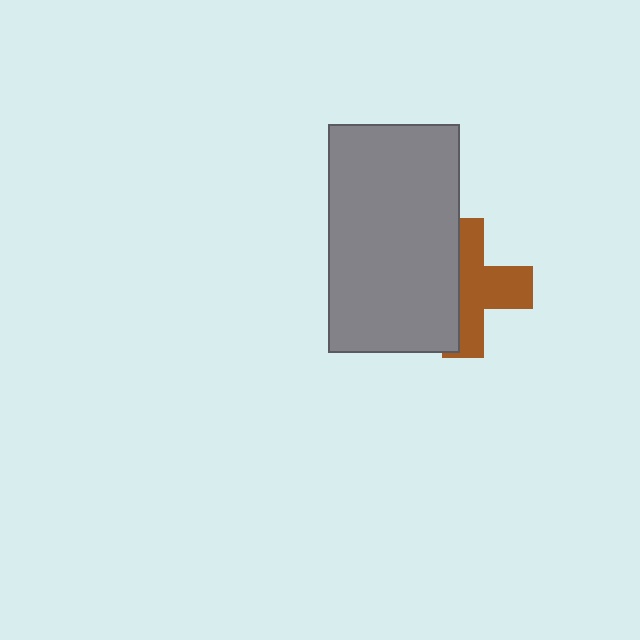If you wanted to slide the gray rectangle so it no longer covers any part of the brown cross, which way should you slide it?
Slide it left — that is the most direct way to separate the two shapes.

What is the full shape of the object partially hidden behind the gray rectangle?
The partially hidden object is a brown cross.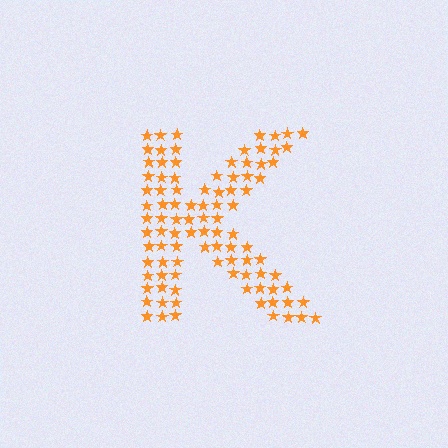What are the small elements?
The small elements are stars.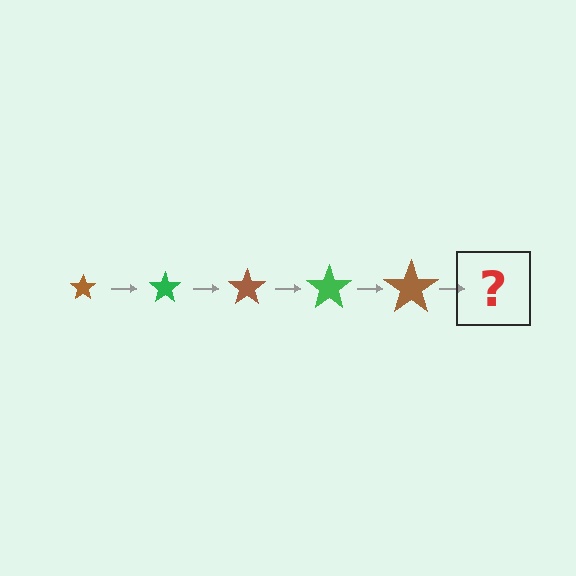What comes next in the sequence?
The next element should be a green star, larger than the previous one.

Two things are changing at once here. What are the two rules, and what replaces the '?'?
The two rules are that the star grows larger each step and the color cycles through brown and green. The '?' should be a green star, larger than the previous one.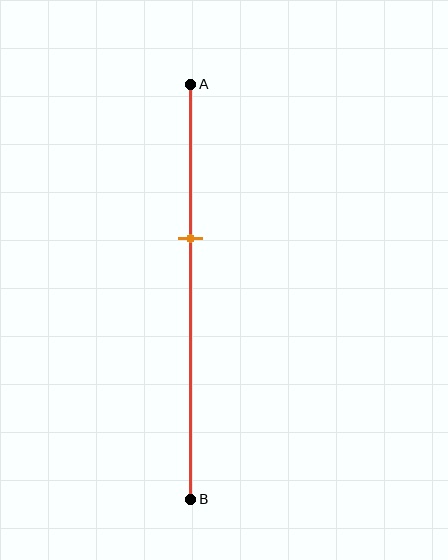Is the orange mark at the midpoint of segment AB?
No, the mark is at about 35% from A, not at the 50% midpoint.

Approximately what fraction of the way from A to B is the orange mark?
The orange mark is approximately 35% of the way from A to B.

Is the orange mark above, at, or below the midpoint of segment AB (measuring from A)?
The orange mark is above the midpoint of segment AB.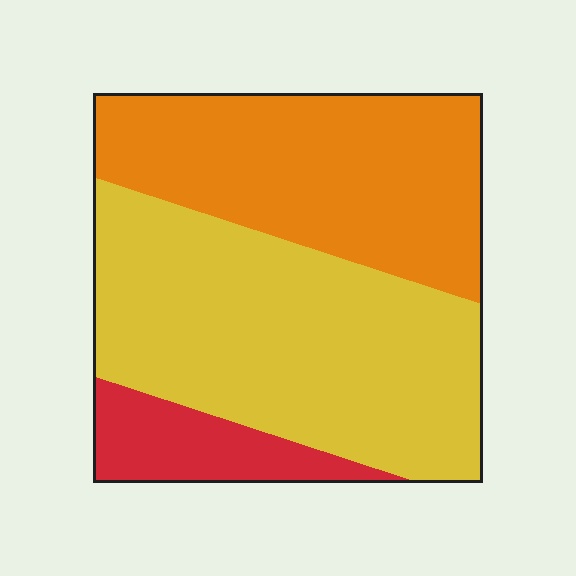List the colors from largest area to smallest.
From largest to smallest: yellow, orange, red.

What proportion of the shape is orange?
Orange takes up between a quarter and a half of the shape.